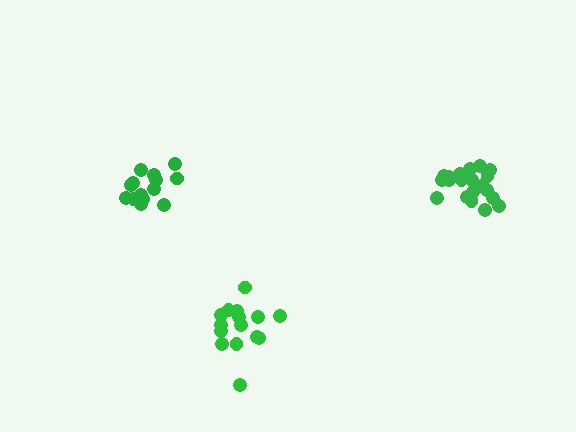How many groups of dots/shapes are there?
There are 3 groups.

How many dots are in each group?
Group 1: 14 dots, Group 2: 15 dots, Group 3: 20 dots (49 total).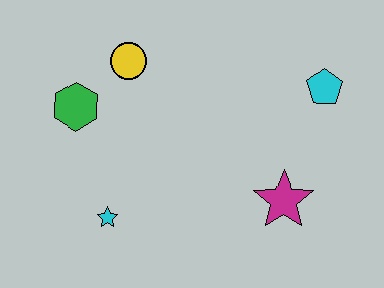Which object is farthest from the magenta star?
The green hexagon is farthest from the magenta star.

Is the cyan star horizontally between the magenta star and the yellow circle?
No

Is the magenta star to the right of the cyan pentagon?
No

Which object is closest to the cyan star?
The green hexagon is closest to the cyan star.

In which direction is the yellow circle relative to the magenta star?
The yellow circle is to the left of the magenta star.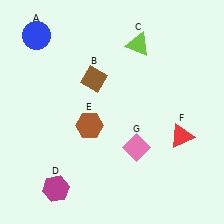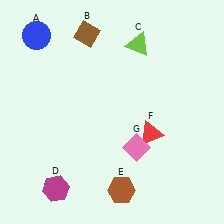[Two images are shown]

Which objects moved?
The objects that moved are: the brown diamond (B), the brown hexagon (E), the red triangle (F).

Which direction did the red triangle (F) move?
The red triangle (F) moved left.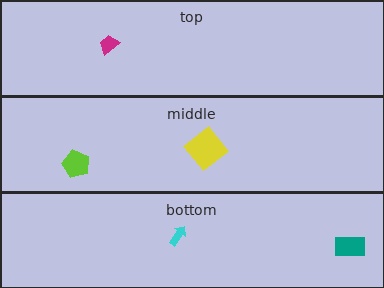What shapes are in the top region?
The magenta trapezoid.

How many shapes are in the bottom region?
2.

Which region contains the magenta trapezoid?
The top region.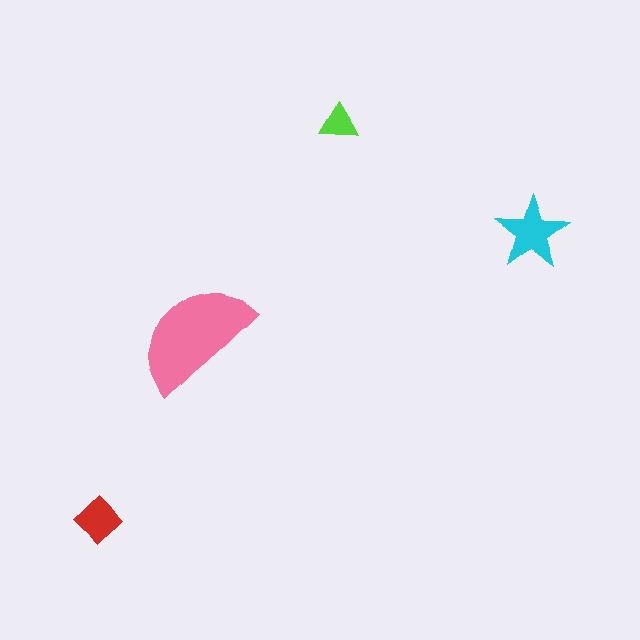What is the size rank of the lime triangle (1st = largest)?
4th.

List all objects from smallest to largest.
The lime triangle, the red diamond, the cyan star, the pink semicircle.